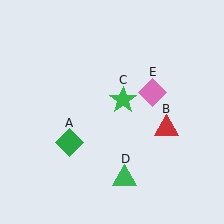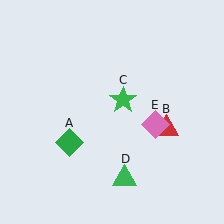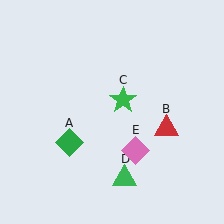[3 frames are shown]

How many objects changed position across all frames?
1 object changed position: pink diamond (object E).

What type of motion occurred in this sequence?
The pink diamond (object E) rotated clockwise around the center of the scene.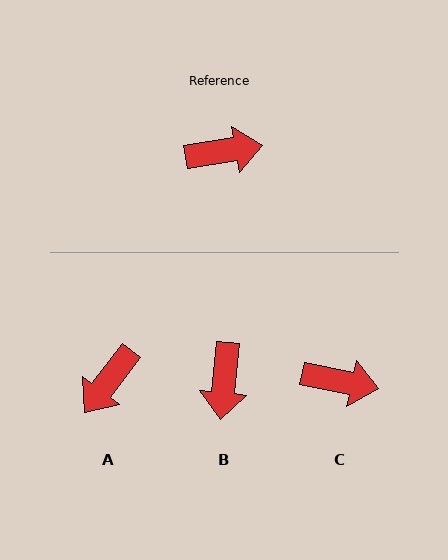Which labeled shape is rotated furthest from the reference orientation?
A, about 136 degrees away.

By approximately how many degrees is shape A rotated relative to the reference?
Approximately 136 degrees clockwise.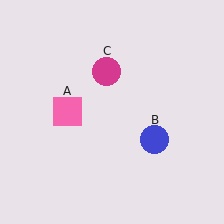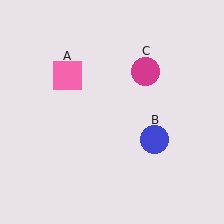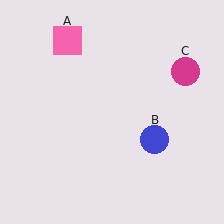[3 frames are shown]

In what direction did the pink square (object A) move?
The pink square (object A) moved up.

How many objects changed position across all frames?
2 objects changed position: pink square (object A), magenta circle (object C).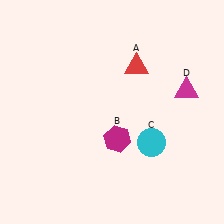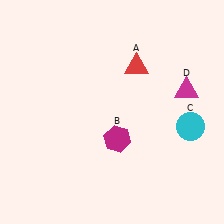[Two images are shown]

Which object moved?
The cyan circle (C) moved right.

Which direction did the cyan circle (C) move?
The cyan circle (C) moved right.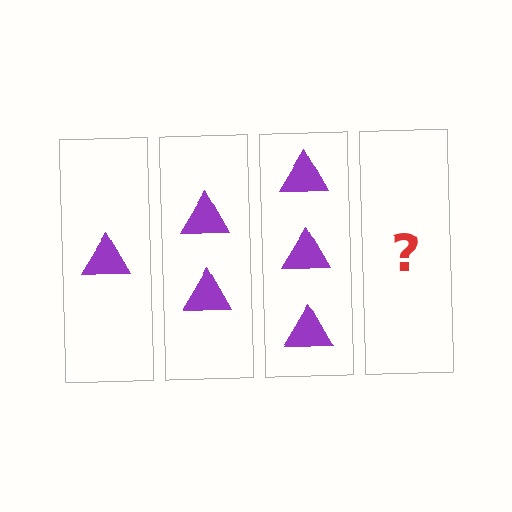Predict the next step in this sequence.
The next step is 4 triangles.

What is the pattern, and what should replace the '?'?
The pattern is that each step adds one more triangle. The '?' should be 4 triangles.